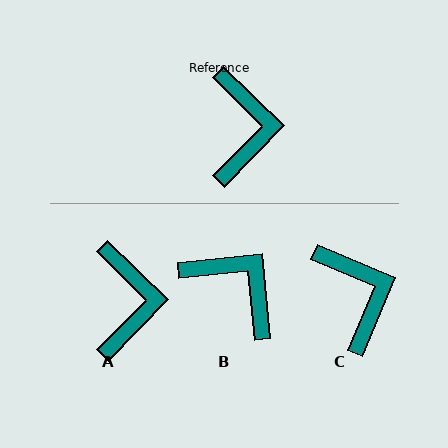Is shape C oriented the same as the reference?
No, it is off by about 22 degrees.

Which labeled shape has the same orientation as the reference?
A.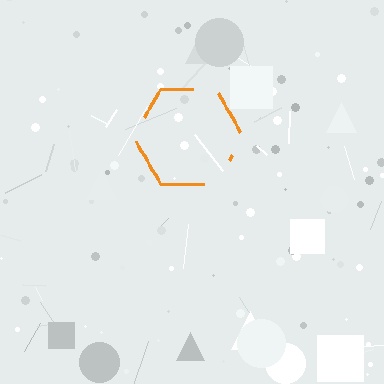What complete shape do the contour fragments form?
The contour fragments form a hexagon.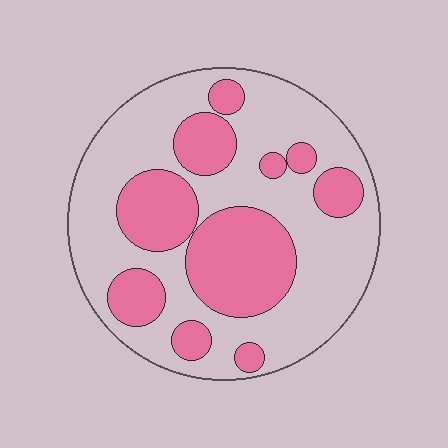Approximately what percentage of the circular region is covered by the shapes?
Approximately 35%.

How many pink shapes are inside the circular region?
10.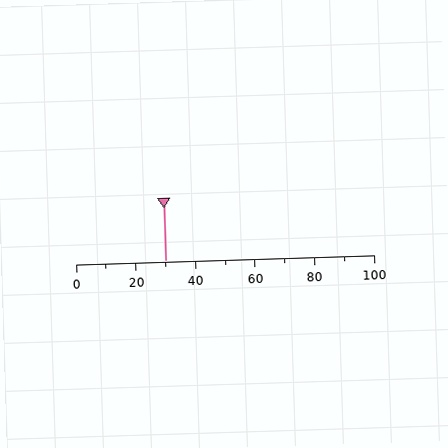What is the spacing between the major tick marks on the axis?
The major ticks are spaced 20 apart.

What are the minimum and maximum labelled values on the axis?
The axis runs from 0 to 100.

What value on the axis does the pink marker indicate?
The marker indicates approximately 30.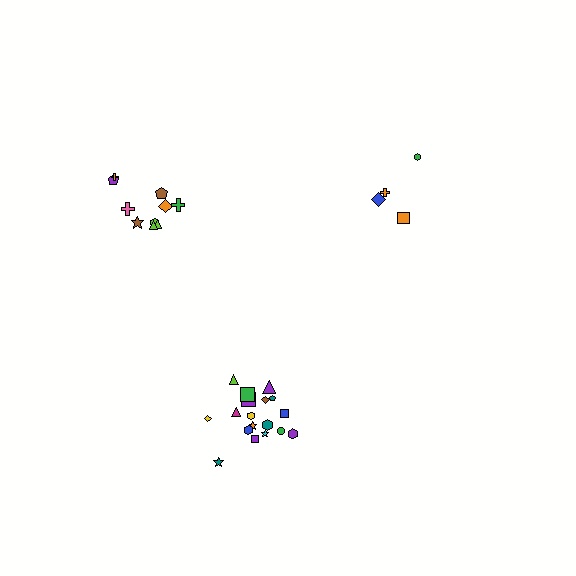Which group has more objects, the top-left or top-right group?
The top-left group.